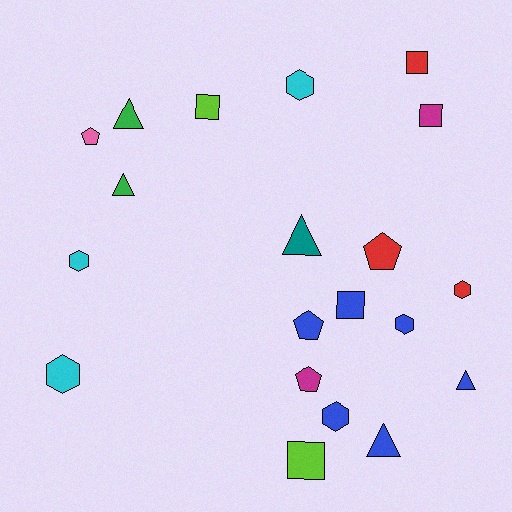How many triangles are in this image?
There are 5 triangles.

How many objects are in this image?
There are 20 objects.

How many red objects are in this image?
There are 3 red objects.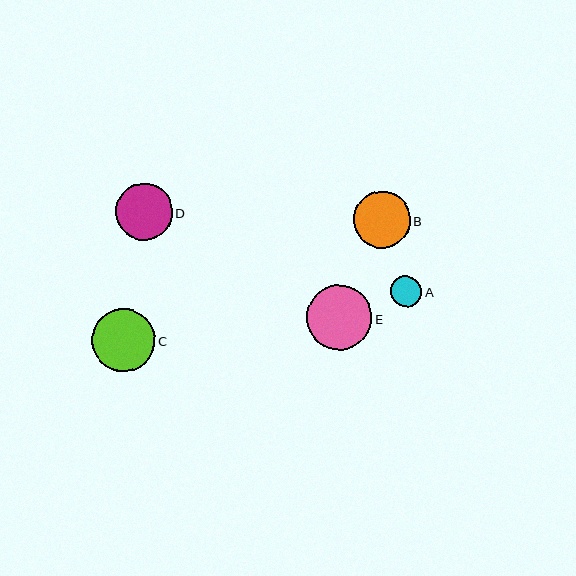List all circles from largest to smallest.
From largest to smallest: E, C, B, D, A.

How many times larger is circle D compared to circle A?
Circle D is approximately 1.8 times the size of circle A.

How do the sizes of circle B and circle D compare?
Circle B and circle D are approximately the same size.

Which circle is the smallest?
Circle A is the smallest with a size of approximately 31 pixels.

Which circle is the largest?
Circle E is the largest with a size of approximately 65 pixels.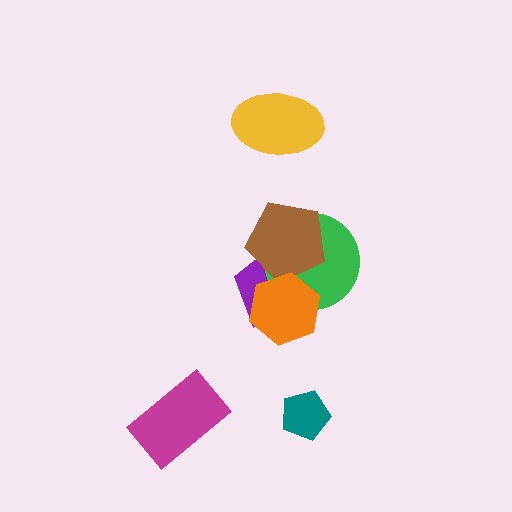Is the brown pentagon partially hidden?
Yes, it is partially covered by another shape.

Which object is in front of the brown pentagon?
The orange hexagon is in front of the brown pentagon.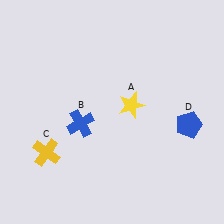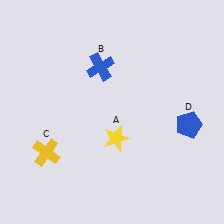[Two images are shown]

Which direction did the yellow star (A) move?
The yellow star (A) moved down.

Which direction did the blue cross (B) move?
The blue cross (B) moved up.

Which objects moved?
The objects that moved are: the yellow star (A), the blue cross (B).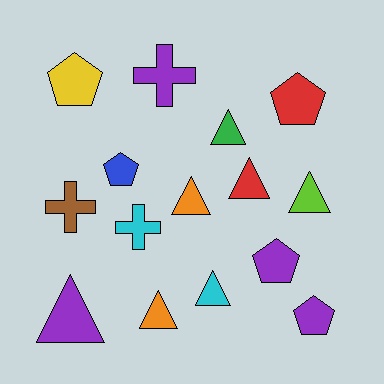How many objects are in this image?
There are 15 objects.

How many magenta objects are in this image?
There are no magenta objects.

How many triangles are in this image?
There are 7 triangles.